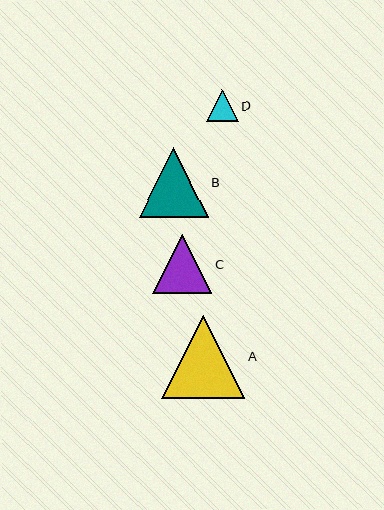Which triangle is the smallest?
Triangle D is the smallest with a size of approximately 32 pixels.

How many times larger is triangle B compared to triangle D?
Triangle B is approximately 2.2 times the size of triangle D.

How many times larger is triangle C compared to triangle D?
Triangle C is approximately 1.8 times the size of triangle D.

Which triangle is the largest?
Triangle A is the largest with a size of approximately 83 pixels.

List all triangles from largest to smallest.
From largest to smallest: A, B, C, D.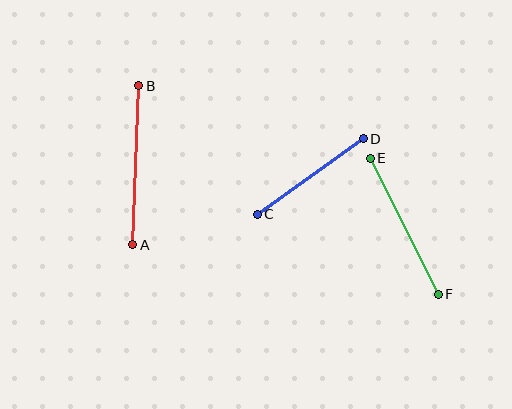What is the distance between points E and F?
The distance is approximately 152 pixels.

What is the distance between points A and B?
The distance is approximately 159 pixels.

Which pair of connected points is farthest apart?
Points A and B are farthest apart.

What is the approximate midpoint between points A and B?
The midpoint is at approximately (136, 165) pixels.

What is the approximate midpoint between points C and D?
The midpoint is at approximately (310, 177) pixels.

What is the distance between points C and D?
The distance is approximately 130 pixels.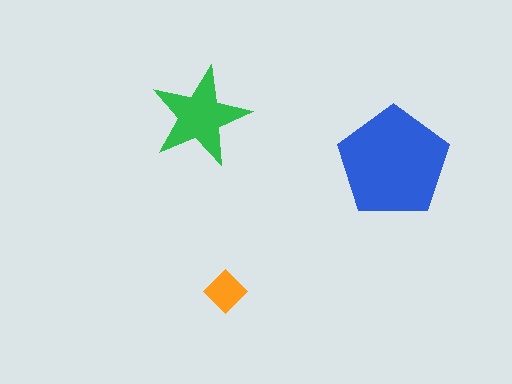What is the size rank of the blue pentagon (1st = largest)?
1st.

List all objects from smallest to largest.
The orange diamond, the green star, the blue pentagon.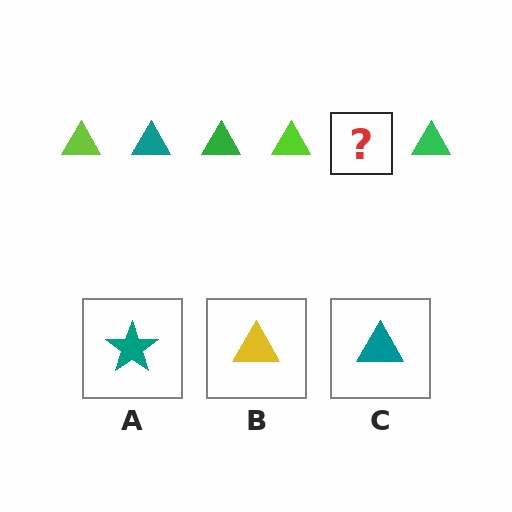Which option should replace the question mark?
Option C.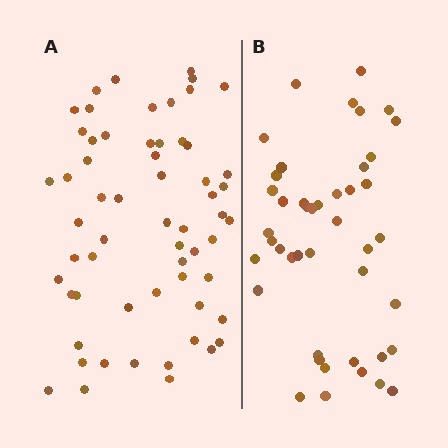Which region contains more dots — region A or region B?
Region A (the left region) has more dots.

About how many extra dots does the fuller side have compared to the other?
Region A has approximately 15 more dots than region B.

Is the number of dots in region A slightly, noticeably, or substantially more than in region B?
Region A has noticeably more, but not dramatically so. The ratio is roughly 1.4 to 1.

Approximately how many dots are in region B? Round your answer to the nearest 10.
About 40 dots. (The exact count is 44, which rounds to 40.)